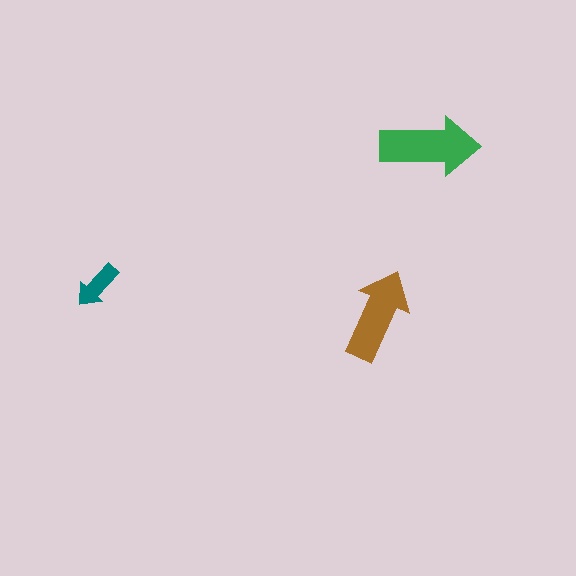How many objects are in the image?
There are 3 objects in the image.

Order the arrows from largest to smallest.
the green one, the brown one, the teal one.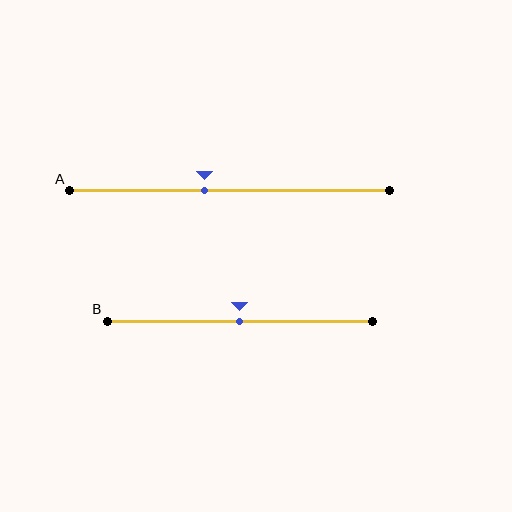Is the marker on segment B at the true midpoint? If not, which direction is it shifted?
Yes, the marker on segment B is at the true midpoint.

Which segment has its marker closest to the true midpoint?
Segment B has its marker closest to the true midpoint.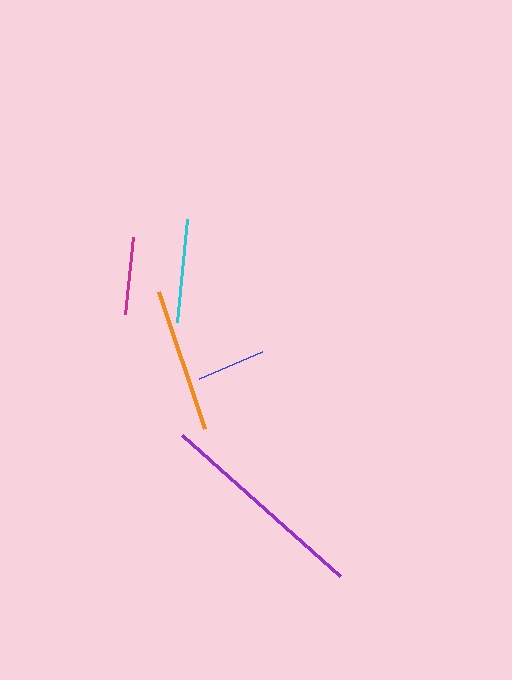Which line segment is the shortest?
The blue line is the shortest at approximately 68 pixels.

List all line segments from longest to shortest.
From longest to shortest: purple, orange, cyan, magenta, blue.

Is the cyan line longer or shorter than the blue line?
The cyan line is longer than the blue line.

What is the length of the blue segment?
The blue segment is approximately 68 pixels long.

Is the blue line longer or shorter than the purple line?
The purple line is longer than the blue line.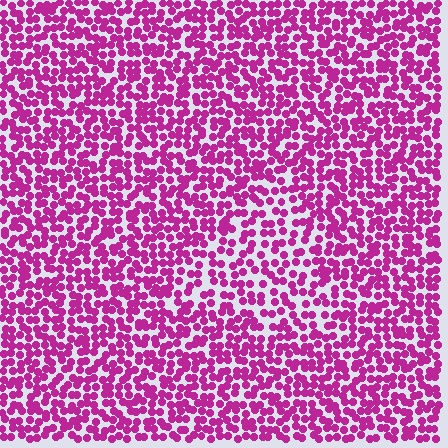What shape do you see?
I see a triangle.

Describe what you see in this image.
The image contains small magenta elements arranged at two different densities. A triangle-shaped region is visible where the elements are less densely packed than the surrounding area.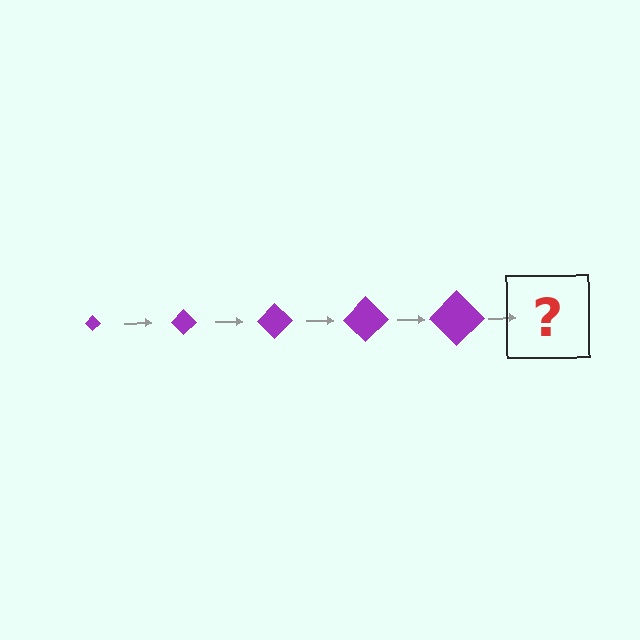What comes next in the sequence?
The next element should be a purple diamond, larger than the previous one.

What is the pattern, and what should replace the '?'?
The pattern is that the diamond gets progressively larger each step. The '?' should be a purple diamond, larger than the previous one.